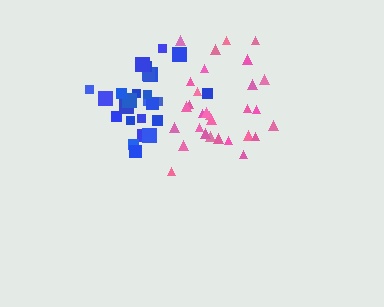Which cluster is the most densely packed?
Blue.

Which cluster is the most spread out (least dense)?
Pink.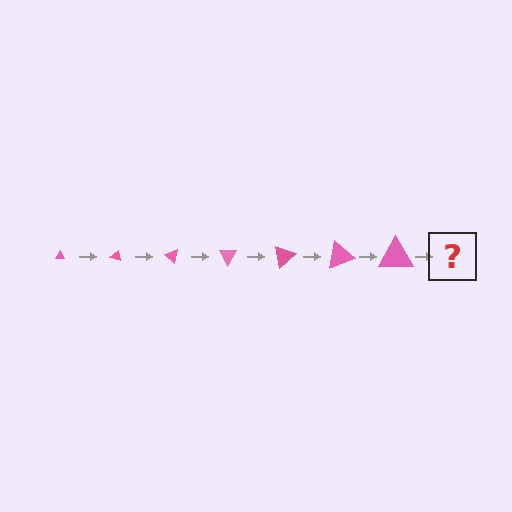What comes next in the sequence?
The next element should be a triangle, larger than the previous one and rotated 140 degrees from the start.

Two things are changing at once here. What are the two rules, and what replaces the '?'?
The two rules are that the triangle grows larger each step and it rotates 20 degrees each step. The '?' should be a triangle, larger than the previous one and rotated 140 degrees from the start.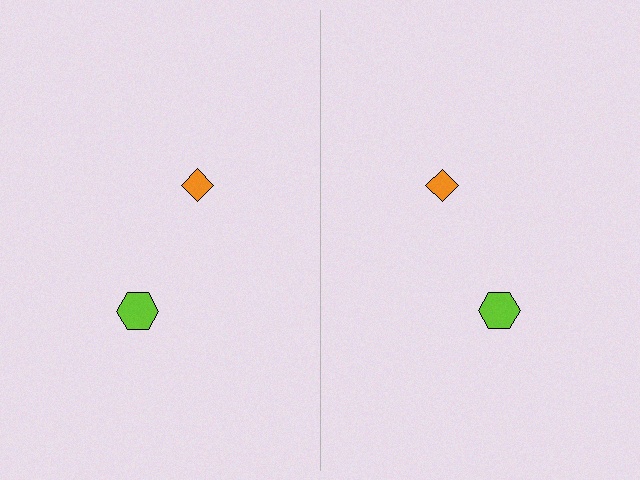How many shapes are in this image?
There are 4 shapes in this image.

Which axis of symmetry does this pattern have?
The pattern has a vertical axis of symmetry running through the center of the image.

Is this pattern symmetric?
Yes, this pattern has bilateral (reflection) symmetry.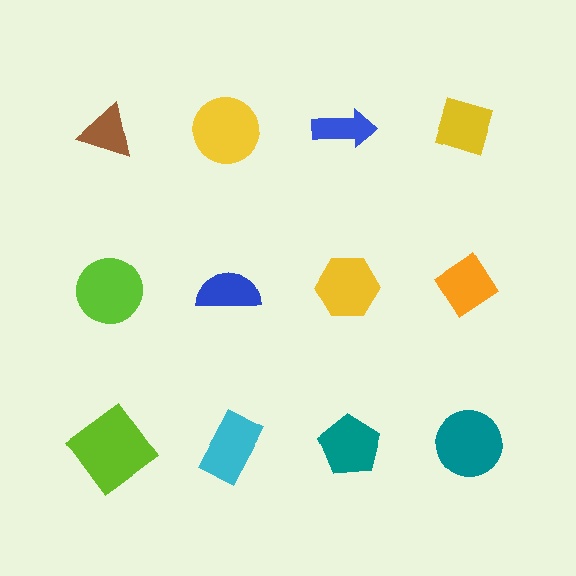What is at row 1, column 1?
A brown triangle.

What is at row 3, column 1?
A lime diamond.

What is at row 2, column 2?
A blue semicircle.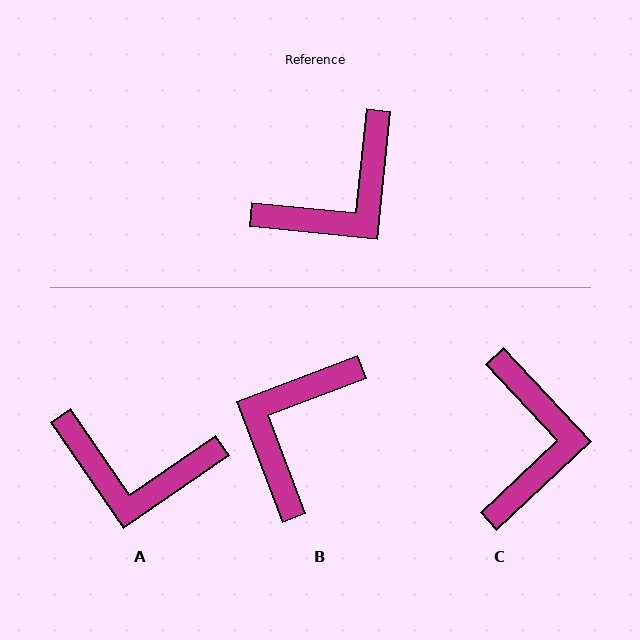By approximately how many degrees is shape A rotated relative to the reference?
Approximately 50 degrees clockwise.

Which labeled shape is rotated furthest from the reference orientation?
B, about 153 degrees away.